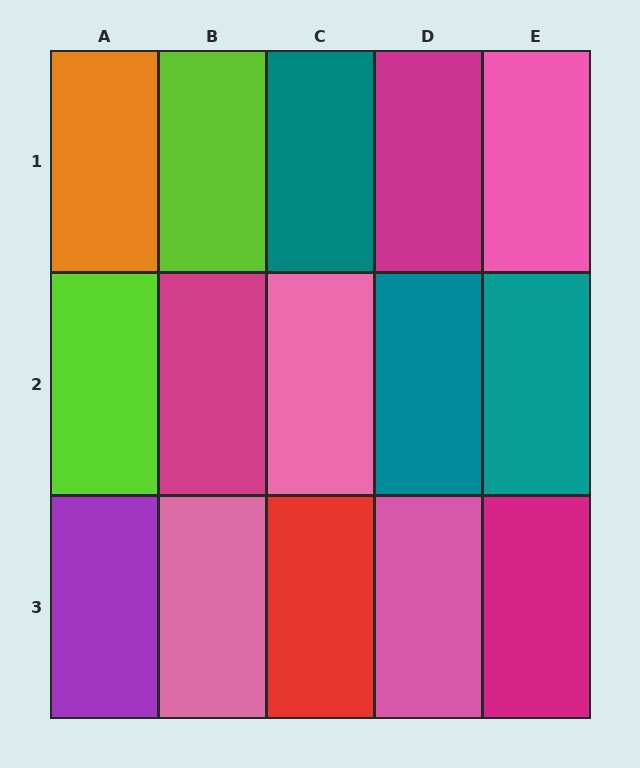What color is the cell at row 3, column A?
Purple.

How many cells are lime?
2 cells are lime.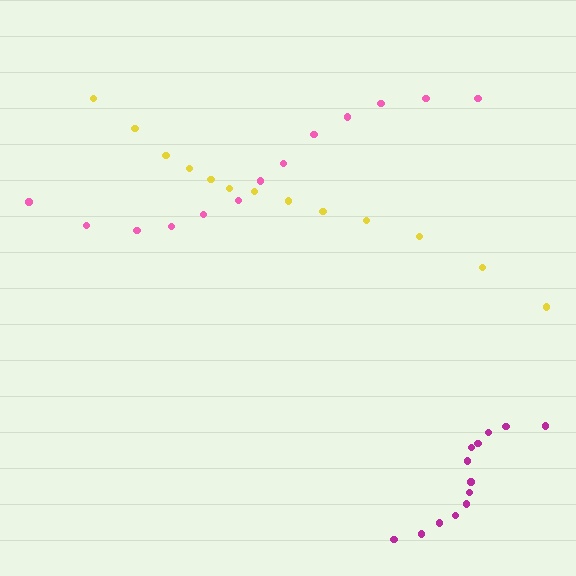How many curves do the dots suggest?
There are 3 distinct paths.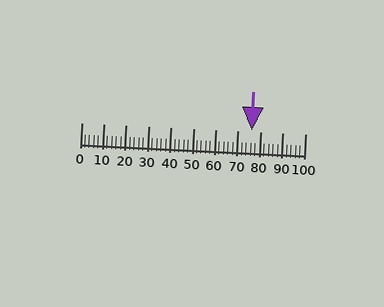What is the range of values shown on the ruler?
The ruler shows values from 0 to 100.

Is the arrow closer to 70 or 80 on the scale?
The arrow is closer to 80.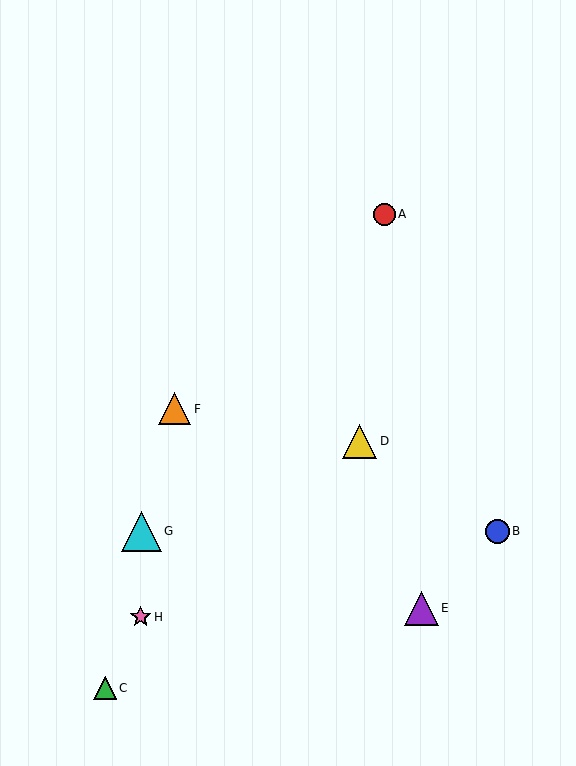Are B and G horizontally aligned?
Yes, both are at y≈531.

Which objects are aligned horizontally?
Objects B, G are aligned horizontally.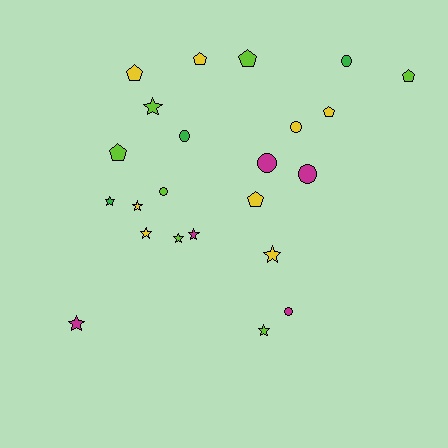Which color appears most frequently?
Yellow, with 8 objects.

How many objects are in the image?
There are 23 objects.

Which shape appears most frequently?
Star, with 9 objects.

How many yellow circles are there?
There is 1 yellow circle.